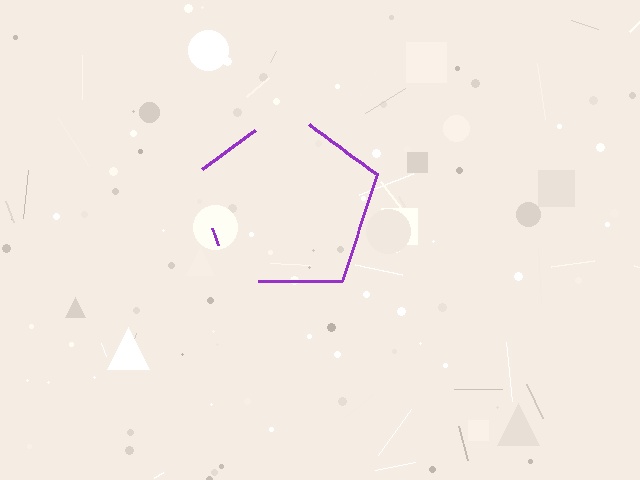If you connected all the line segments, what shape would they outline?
They would outline a pentagon.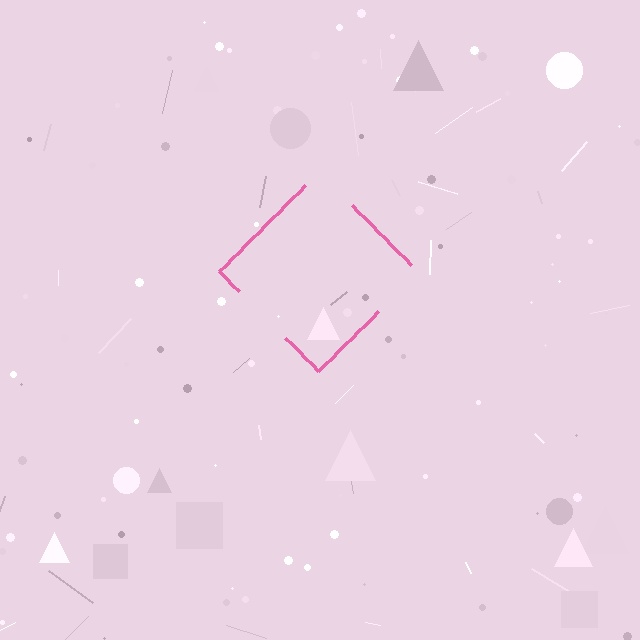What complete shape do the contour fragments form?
The contour fragments form a diamond.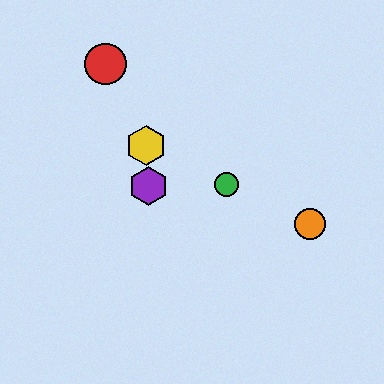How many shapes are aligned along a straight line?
4 shapes (the blue hexagon, the green circle, the yellow hexagon, the orange circle) are aligned along a straight line.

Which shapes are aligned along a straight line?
The blue hexagon, the green circle, the yellow hexagon, the orange circle are aligned along a straight line.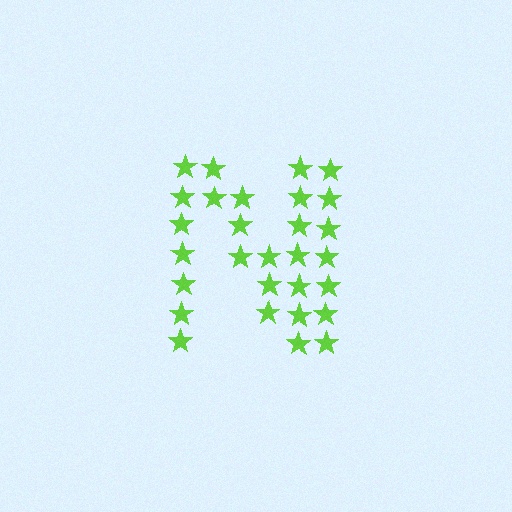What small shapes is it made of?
It is made of small stars.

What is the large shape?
The large shape is the letter N.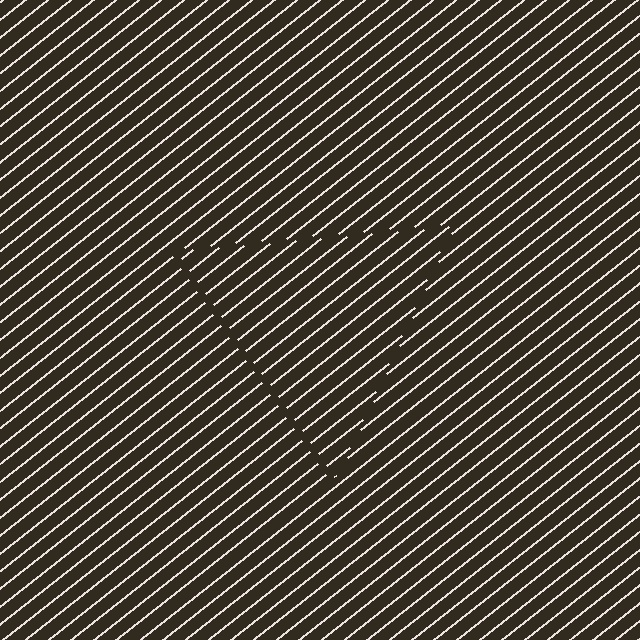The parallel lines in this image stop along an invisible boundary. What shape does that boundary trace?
An illusory triangle. The interior of the shape contains the same grating, shifted by half a period — the contour is defined by the phase discontinuity where line-ends from the inner and outer gratings abut.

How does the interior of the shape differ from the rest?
The interior of the shape contains the same grating, shifted by half a period — the contour is defined by the phase discontinuity where line-ends from the inner and outer gratings abut.